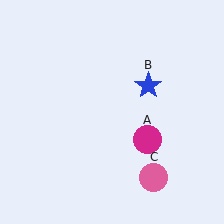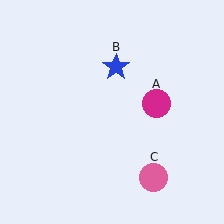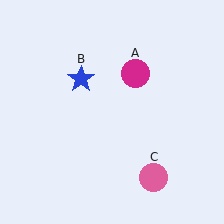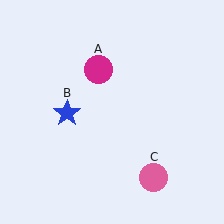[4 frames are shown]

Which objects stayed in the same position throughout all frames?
Pink circle (object C) remained stationary.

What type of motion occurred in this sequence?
The magenta circle (object A), blue star (object B) rotated counterclockwise around the center of the scene.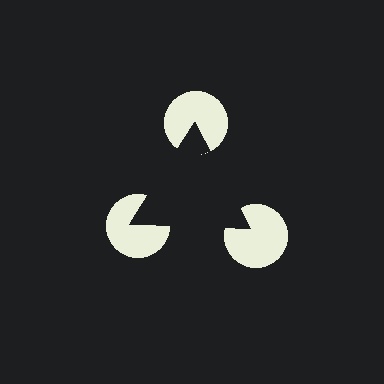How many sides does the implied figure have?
3 sides.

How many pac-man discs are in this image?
There are 3 — one at each vertex of the illusory triangle.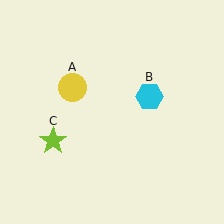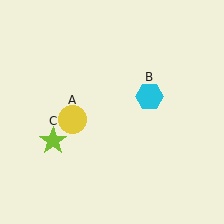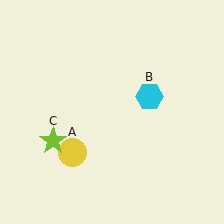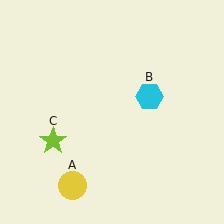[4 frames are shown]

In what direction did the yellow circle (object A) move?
The yellow circle (object A) moved down.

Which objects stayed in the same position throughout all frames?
Cyan hexagon (object B) and lime star (object C) remained stationary.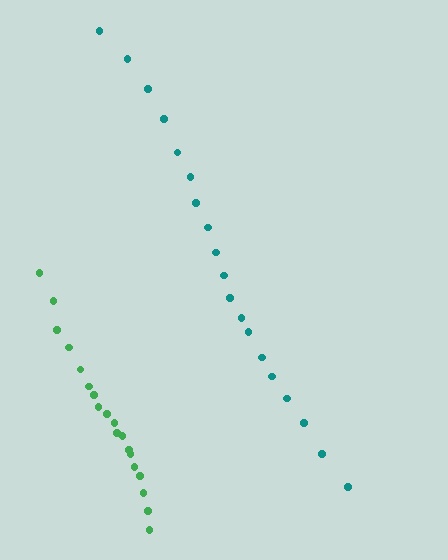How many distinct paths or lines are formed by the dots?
There are 2 distinct paths.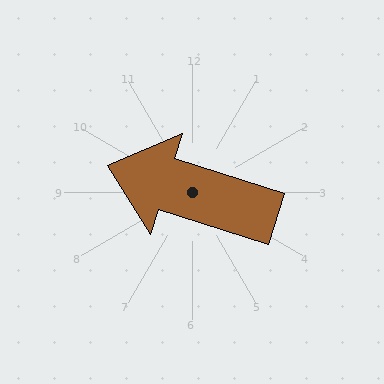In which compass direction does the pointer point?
West.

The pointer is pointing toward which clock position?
Roughly 10 o'clock.